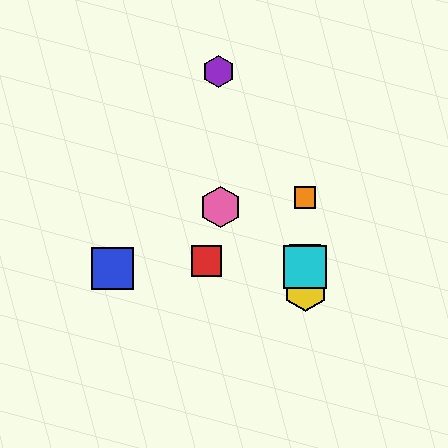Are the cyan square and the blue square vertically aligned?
No, the cyan square is at x≈305 and the blue square is at x≈113.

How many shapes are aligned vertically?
4 shapes (the green square, the yellow hexagon, the orange square, the cyan square) are aligned vertically.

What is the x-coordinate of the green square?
The green square is at x≈305.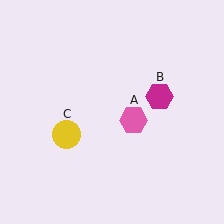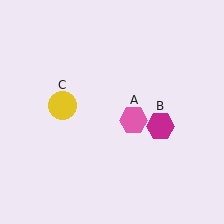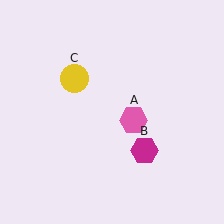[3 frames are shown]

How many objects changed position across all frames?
2 objects changed position: magenta hexagon (object B), yellow circle (object C).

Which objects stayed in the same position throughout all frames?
Pink hexagon (object A) remained stationary.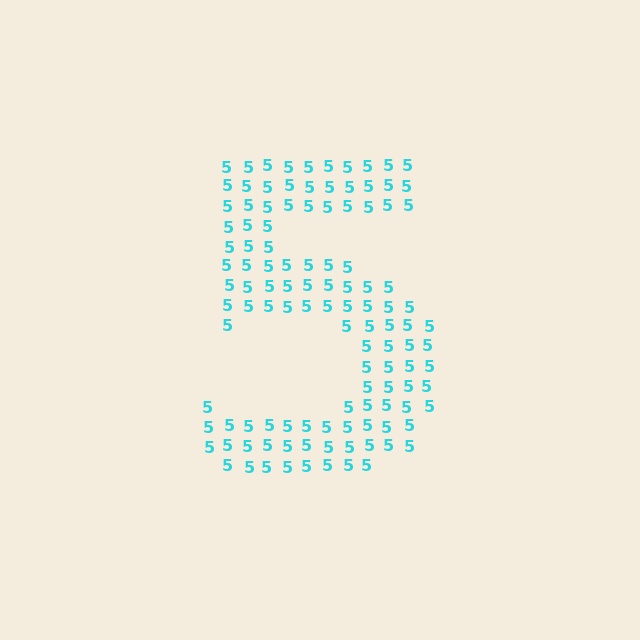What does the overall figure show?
The overall figure shows the digit 5.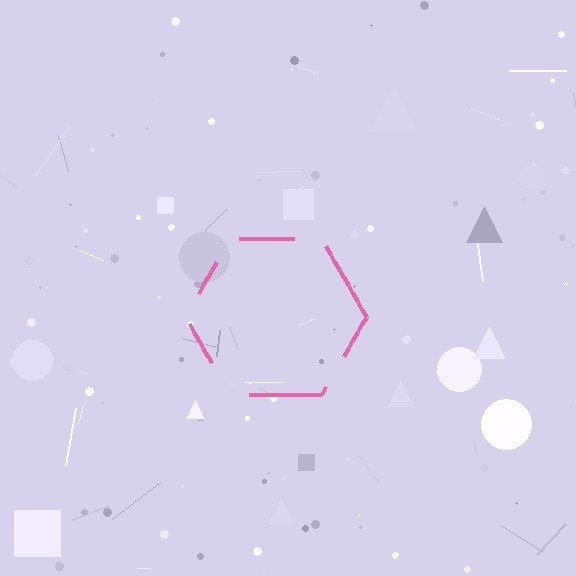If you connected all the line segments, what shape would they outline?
They would outline a hexagon.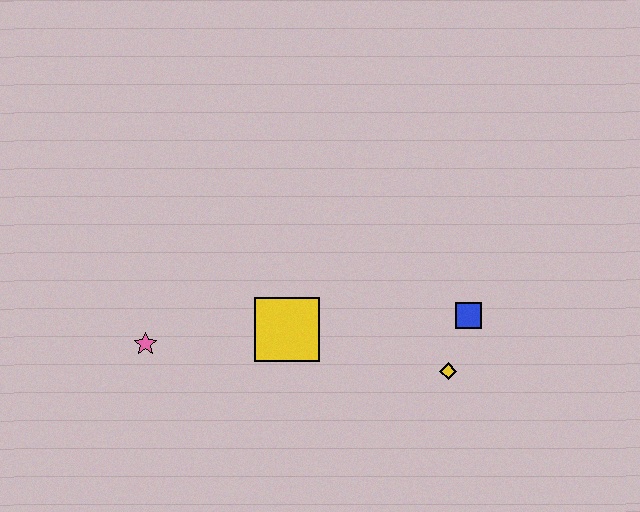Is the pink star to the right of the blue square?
No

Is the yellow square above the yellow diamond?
Yes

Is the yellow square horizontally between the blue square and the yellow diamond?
No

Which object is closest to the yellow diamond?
The blue square is closest to the yellow diamond.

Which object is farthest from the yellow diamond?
The pink star is farthest from the yellow diamond.